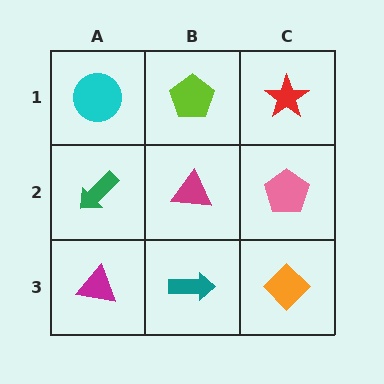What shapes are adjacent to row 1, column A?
A green arrow (row 2, column A), a lime pentagon (row 1, column B).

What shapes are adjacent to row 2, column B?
A lime pentagon (row 1, column B), a teal arrow (row 3, column B), a green arrow (row 2, column A), a pink pentagon (row 2, column C).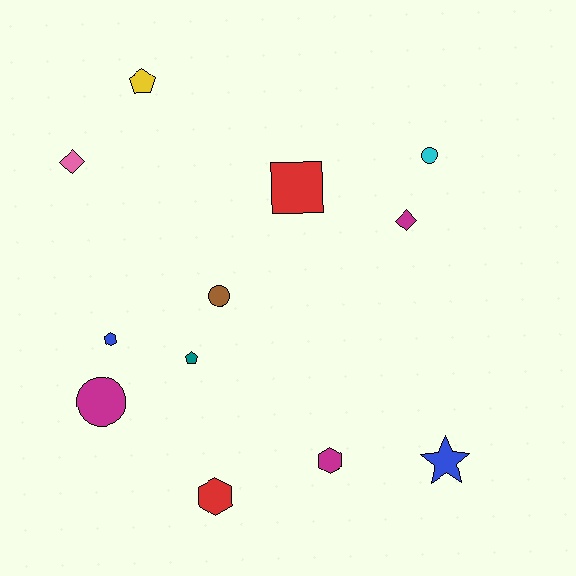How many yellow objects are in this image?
There is 1 yellow object.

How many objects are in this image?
There are 12 objects.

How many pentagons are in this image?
There are 2 pentagons.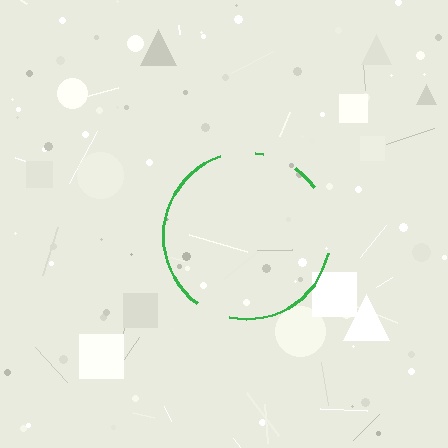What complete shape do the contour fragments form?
The contour fragments form a circle.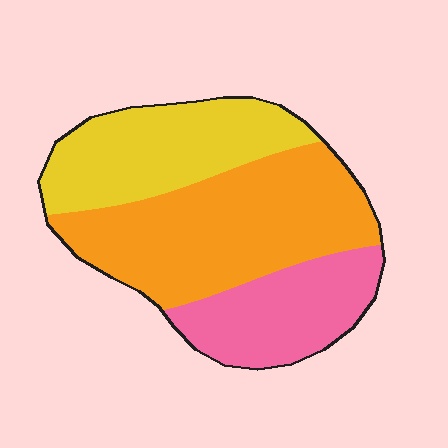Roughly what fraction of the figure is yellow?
Yellow covers 30% of the figure.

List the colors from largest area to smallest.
From largest to smallest: orange, yellow, pink.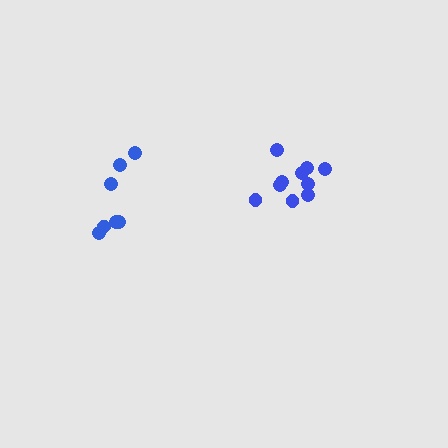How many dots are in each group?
Group 1: 7 dots, Group 2: 10 dots (17 total).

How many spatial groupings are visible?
There are 2 spatial groupings.